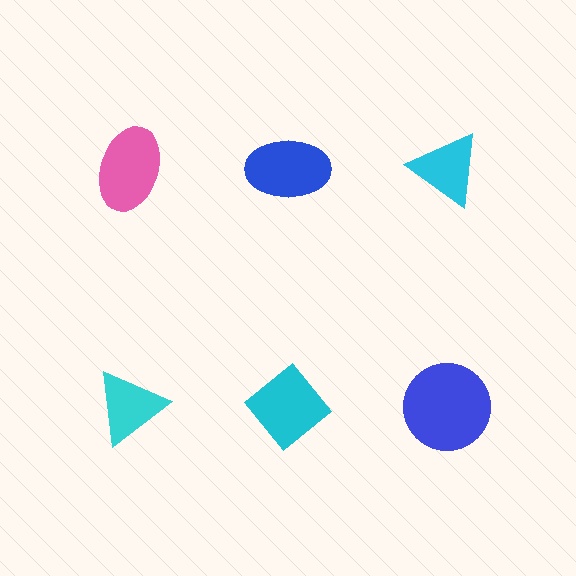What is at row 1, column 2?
A blue ellipse.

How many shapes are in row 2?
3 shapes.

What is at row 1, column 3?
A cyan triangle.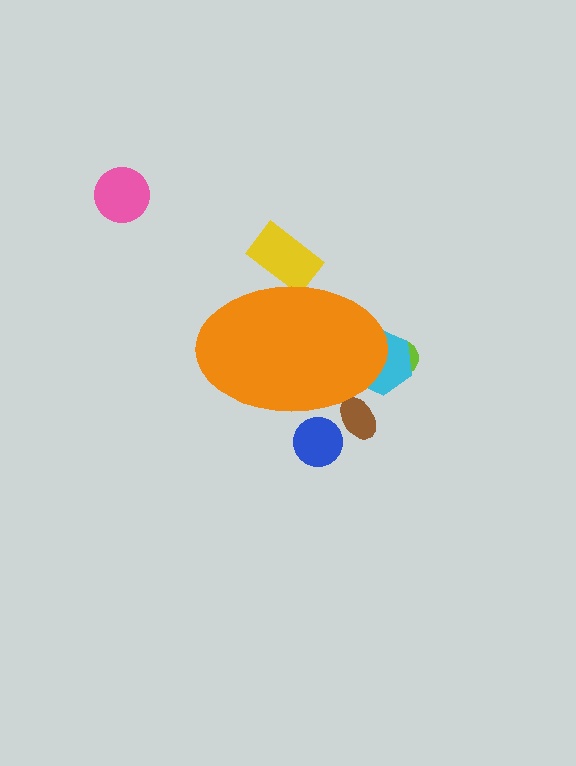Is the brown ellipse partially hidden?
Yes, the brown ellipse is partially hidden behind the orange ellipse.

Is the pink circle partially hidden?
No, the pink circle is fully visible.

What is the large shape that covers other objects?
An orange ellipse.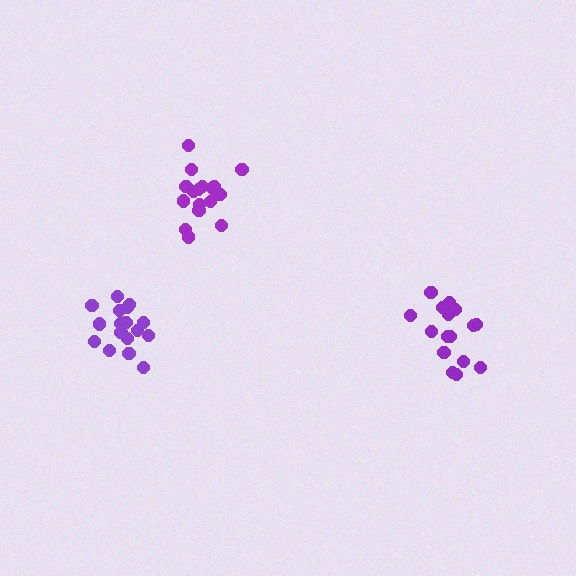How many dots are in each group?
Group 1: 16 dots, Group 2: 17 dots, Group 3: 18 dots (51 total).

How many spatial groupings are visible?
There are 3 spatial groupings.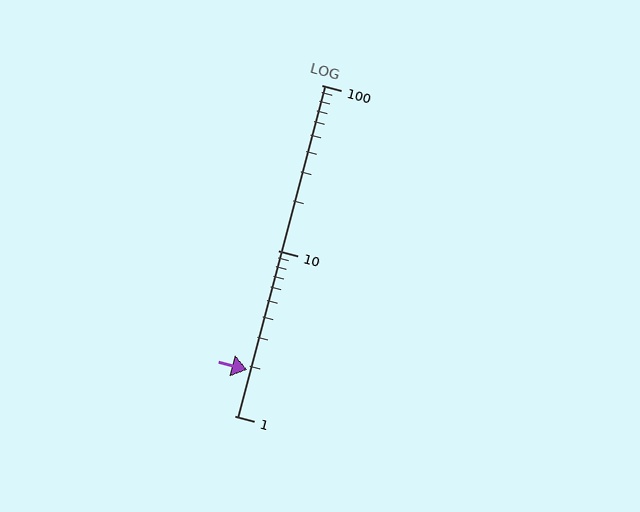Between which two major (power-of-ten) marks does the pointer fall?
The pointer is between 1 and 10.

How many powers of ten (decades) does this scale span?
The scale spans 2 decades, from 1 to 100.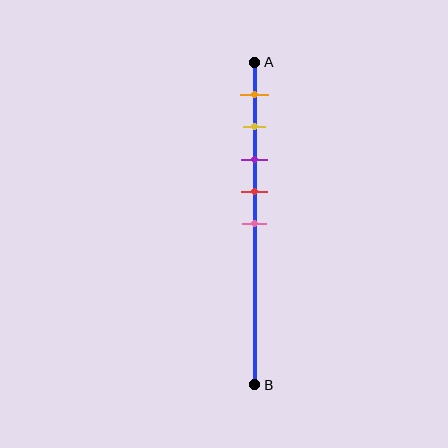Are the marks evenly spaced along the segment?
Yes, the marks are approximately evenly spaced.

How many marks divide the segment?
There are 5 marks dividing the segment.